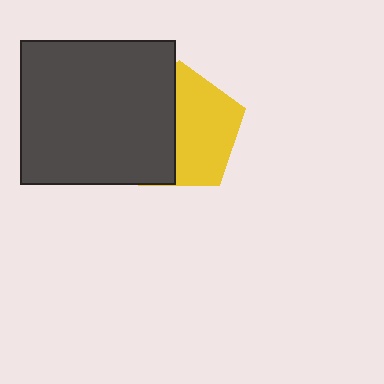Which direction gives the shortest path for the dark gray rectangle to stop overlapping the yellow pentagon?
Moving left gives the shortest separation.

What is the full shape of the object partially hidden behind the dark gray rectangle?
The partially hidden object is a yellow pentagon.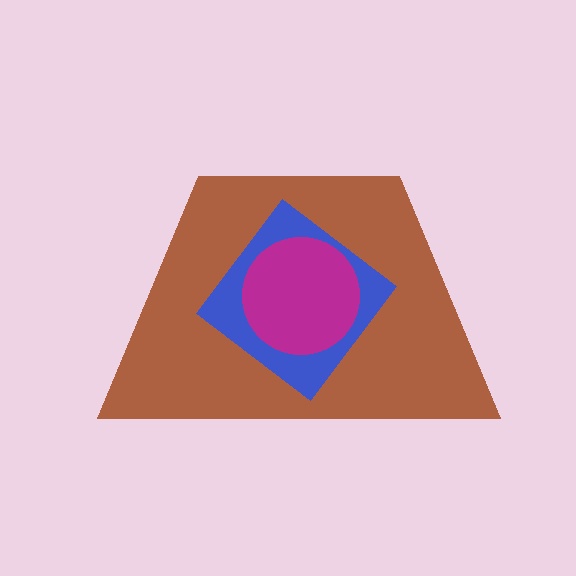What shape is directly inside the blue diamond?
The magenta circle.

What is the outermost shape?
The brown trapezoid.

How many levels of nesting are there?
3.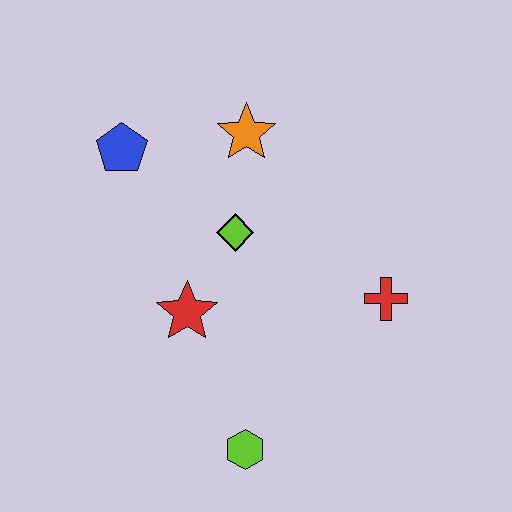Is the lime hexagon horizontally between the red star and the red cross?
Yes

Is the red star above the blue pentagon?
No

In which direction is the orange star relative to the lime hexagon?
The orange star is above the lime hexagon.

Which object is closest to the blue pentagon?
The orange star is closest to the blue pentagon.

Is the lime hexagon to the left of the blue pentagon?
No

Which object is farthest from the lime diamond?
The lime hexagon is farthest from the lime diamond.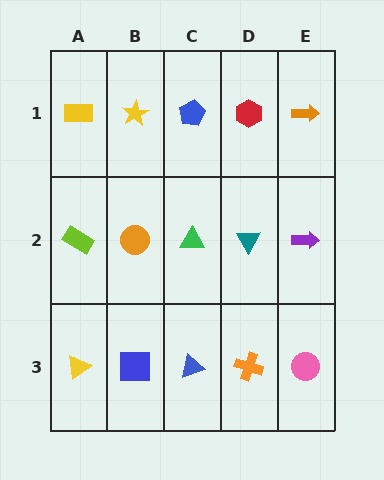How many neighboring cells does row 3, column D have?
3.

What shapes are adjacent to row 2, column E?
An orange arrow (row 1, column E), a pink circle (row 3, column E), a teal triangle (row 2, column D).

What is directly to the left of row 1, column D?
A blue pentagon.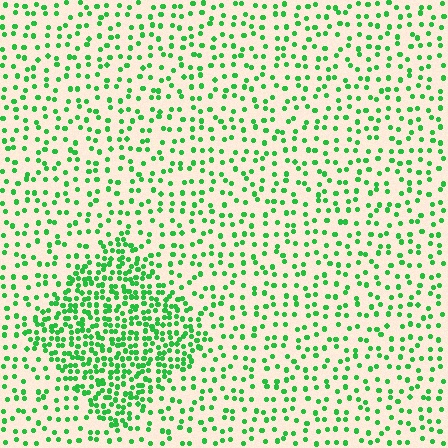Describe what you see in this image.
The image contains small green elements arranged at two different densities. A diamond-shaped region is visible where the elements are more densely packed than the surrounding area.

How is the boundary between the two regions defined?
The boundary is defined by a change in element density (approximately 2.4x ratio). All elements are the same color, size, and shape.